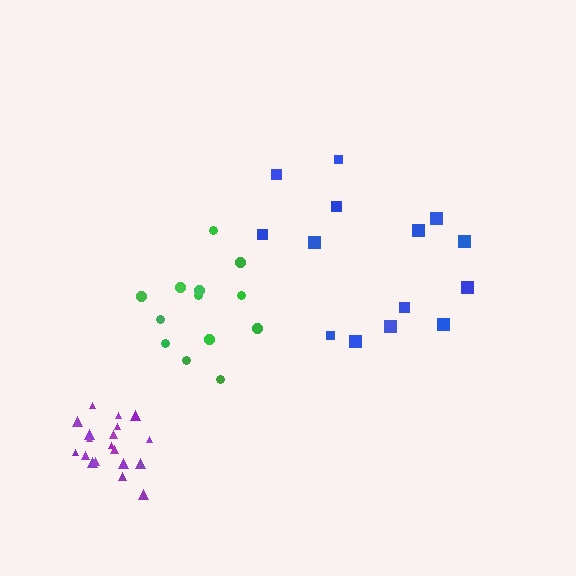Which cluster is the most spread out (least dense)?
Blue.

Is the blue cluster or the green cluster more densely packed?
Green.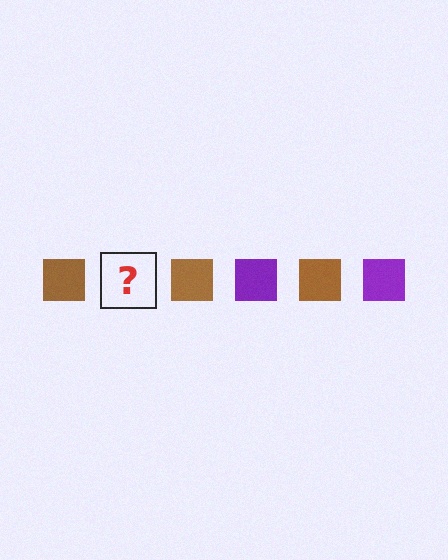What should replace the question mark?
The question mark should be replaced with a purple square.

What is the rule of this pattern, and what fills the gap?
The rule is that the pattern cycles through brown, purple squares. The gap should be filled with a purple square.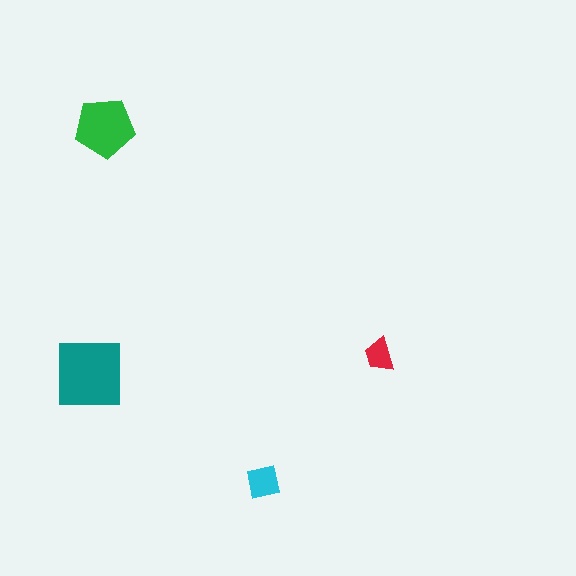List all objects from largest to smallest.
The teal square, the green pentagon, the cyan square, the red trapezoid.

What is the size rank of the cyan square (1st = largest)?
3rd.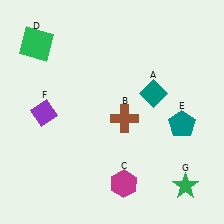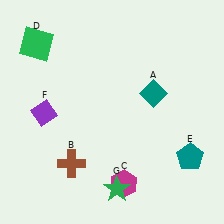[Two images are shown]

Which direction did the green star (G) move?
The green star (G) moved left.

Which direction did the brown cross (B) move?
The brown cross (B) moved left.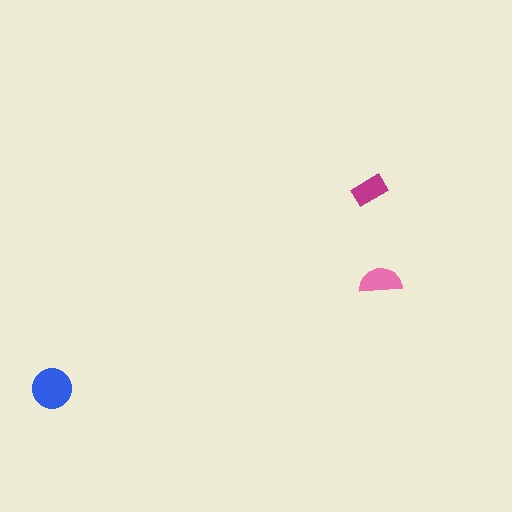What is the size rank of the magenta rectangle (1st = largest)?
3rd.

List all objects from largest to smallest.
The blue circle, the pink semicircle, the magenta rectangle.